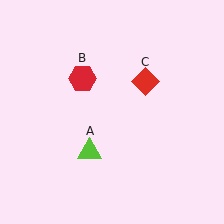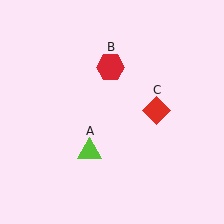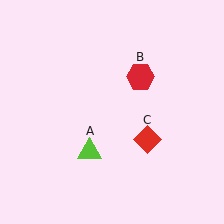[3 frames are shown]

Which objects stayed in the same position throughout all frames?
Lime triangle (object A) remained stationary.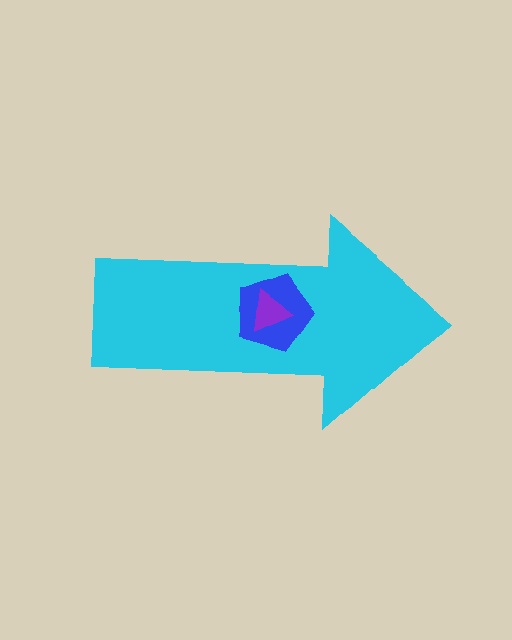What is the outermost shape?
The cyan arrow.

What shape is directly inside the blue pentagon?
The purple triangle.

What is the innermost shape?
The purple triangle.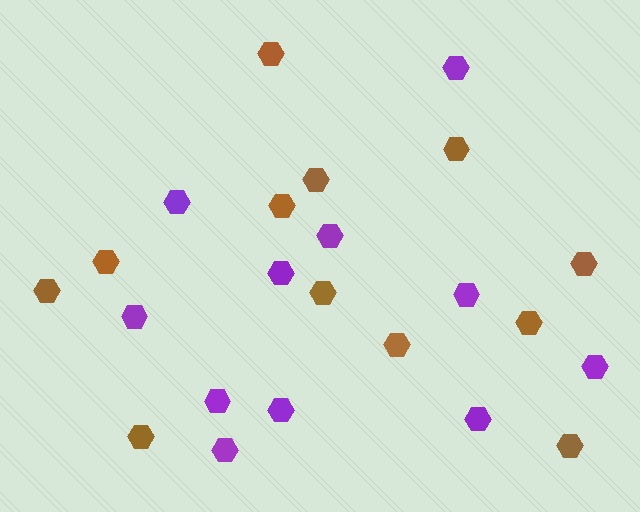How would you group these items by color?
There are 2 groups: one group of purple hexagons (11) and one group of brown hexagons (12).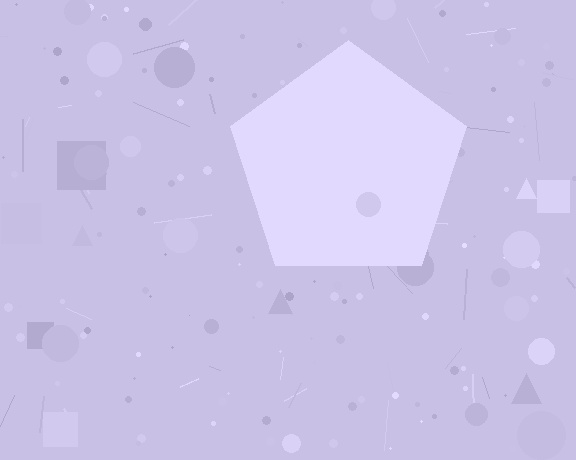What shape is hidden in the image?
A pentagon is hidden in the image.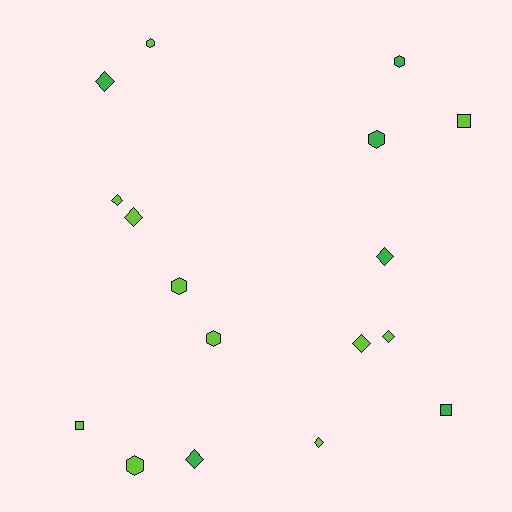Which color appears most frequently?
Lime, with 11 objects.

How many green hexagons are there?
There are 2 green hexagons.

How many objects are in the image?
There are 17 objects.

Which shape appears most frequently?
Diamond, with 8 objects.